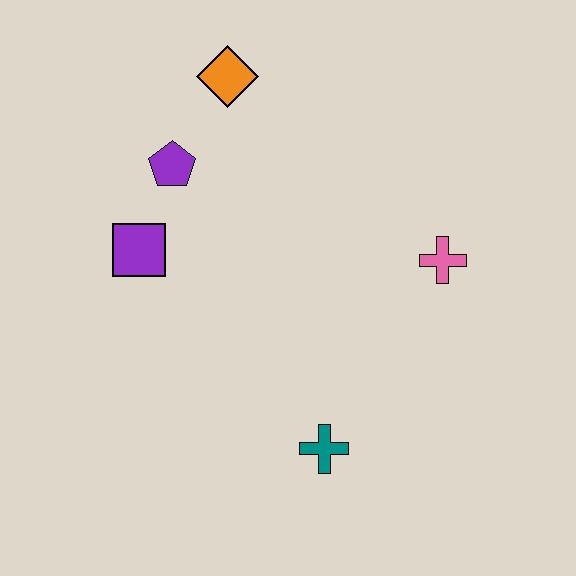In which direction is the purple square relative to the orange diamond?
The purple square is below the orange diamond.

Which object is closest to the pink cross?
The teal cross is closest to the pink cross.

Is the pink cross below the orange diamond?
Yes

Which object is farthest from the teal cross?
The orange diamond is farthest from the teal cross.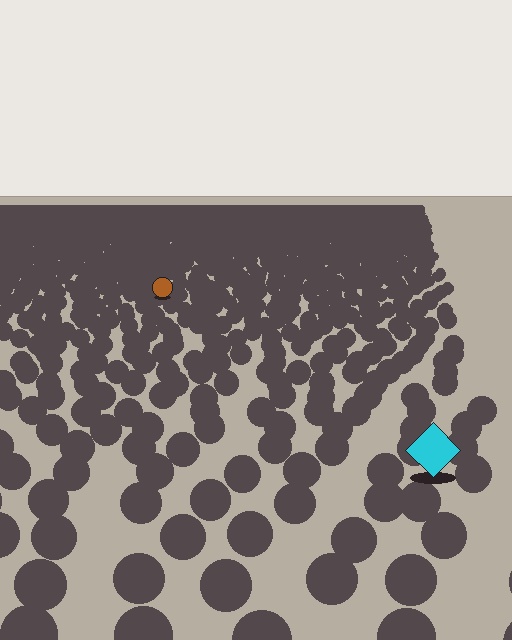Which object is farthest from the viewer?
The brown circle is farthest from the viewer. It appears smaller and the ground texture around it is denser.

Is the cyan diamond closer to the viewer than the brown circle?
Yes. The cyan diamond is closer — you can tell from the texture gradient: the ground texture is coarser near it.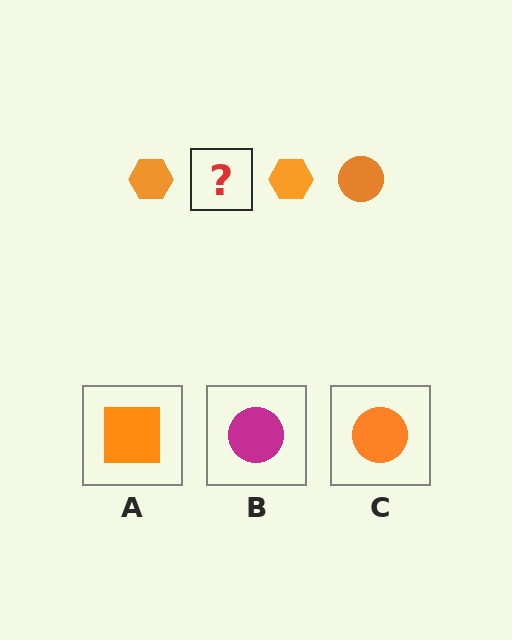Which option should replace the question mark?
Option C.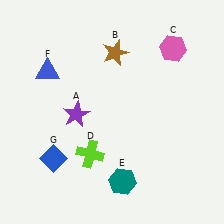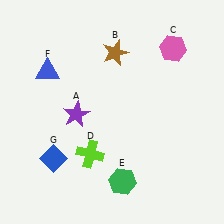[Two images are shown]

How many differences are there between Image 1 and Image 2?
There is 1 difference between the two images.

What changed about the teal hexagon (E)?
In Image 1, E is teal. In Image 2, it changed to green.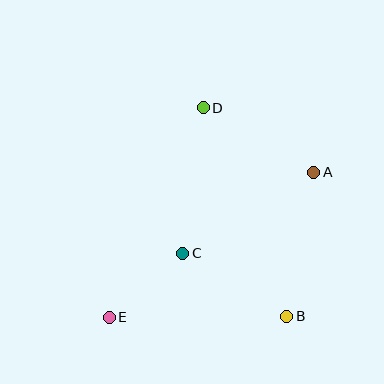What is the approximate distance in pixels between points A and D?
The distance between A and D is approximately 128 pixels.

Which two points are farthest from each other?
Points A and E are farthest from each other.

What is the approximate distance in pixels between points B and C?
The distance between B and C is approximately 122 pixels.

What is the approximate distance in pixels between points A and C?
The distance between A and C is approximately 154 pixels.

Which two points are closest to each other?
Points C and E are closest to each other.